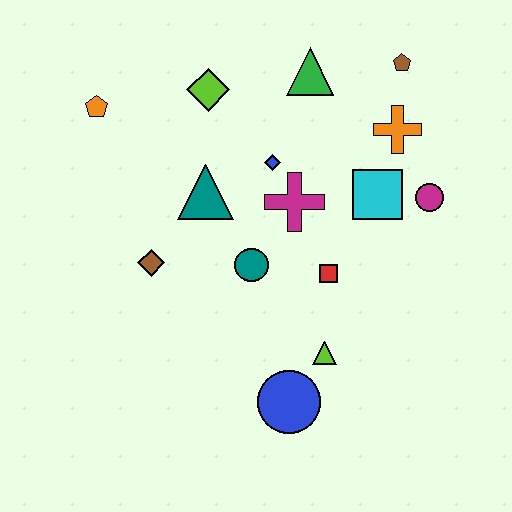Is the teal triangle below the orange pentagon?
Yes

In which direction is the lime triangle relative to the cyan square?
The lime triangle is below the cyan square.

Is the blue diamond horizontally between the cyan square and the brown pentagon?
No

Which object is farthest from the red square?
The orange pentagon is farthest from the red square.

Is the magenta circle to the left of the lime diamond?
No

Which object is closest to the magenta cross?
The blue diamond is closest to the magenta cross.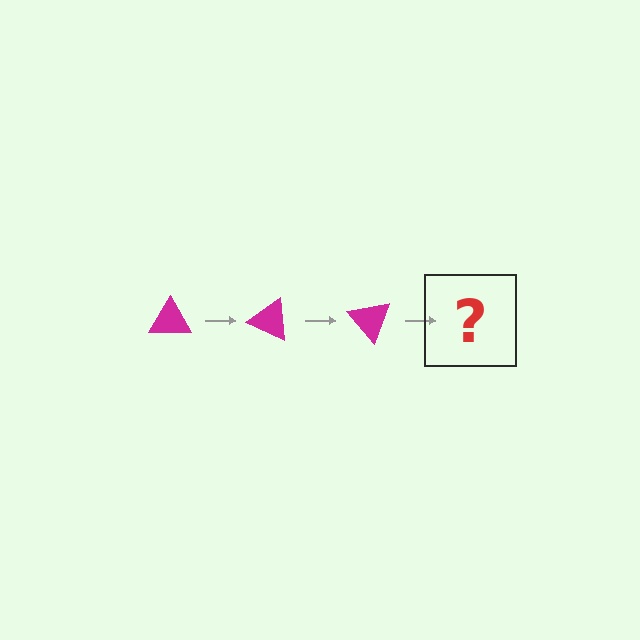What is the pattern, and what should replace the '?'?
The pattern is that the triangle rotates 25 degrees each step. The '?' should be a magenta triangle rotated 75 degrees.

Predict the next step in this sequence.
The next step is a magenta triangle rotated 75 degrees.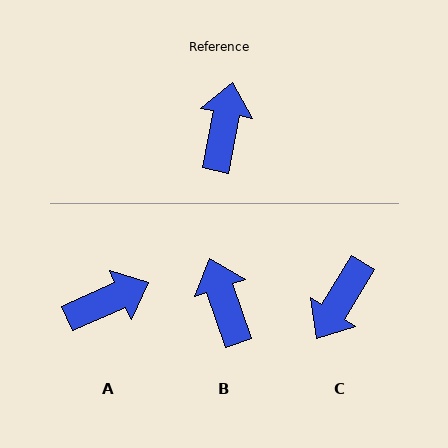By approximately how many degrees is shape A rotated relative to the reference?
Approximately 55 degrees clockwise.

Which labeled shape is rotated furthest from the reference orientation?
C, about 160 degrees away.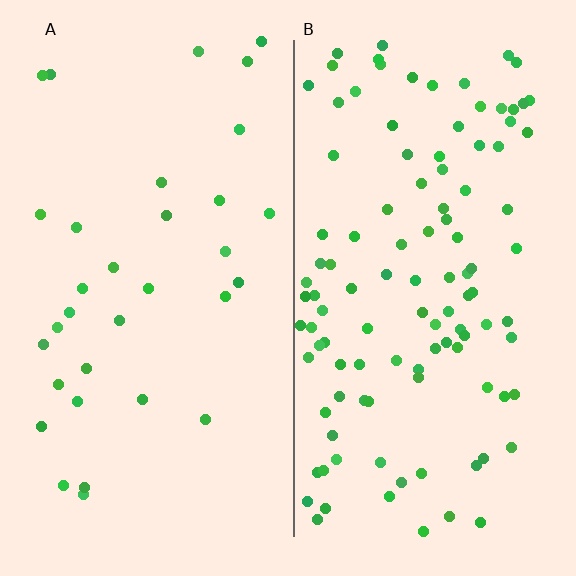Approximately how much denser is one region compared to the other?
Approximately 3.4× — region B over region A.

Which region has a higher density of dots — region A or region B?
B (the right).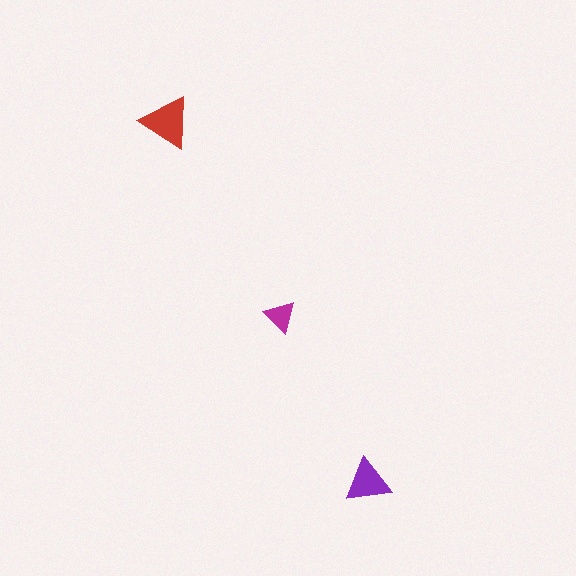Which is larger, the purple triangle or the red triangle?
The red one.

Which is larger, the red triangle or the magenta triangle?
The red one.